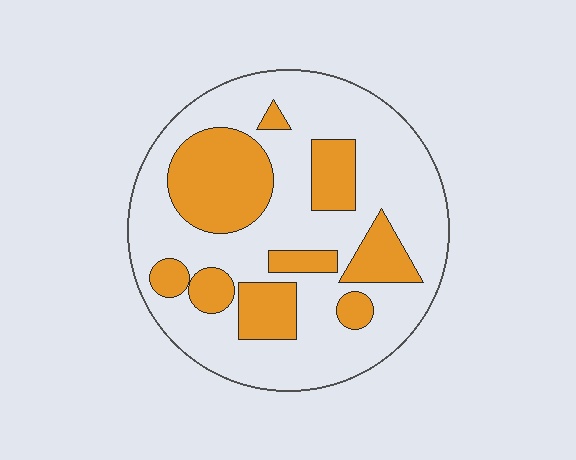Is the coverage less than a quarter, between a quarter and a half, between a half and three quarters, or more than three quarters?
Between a quarter and a half.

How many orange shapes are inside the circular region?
9.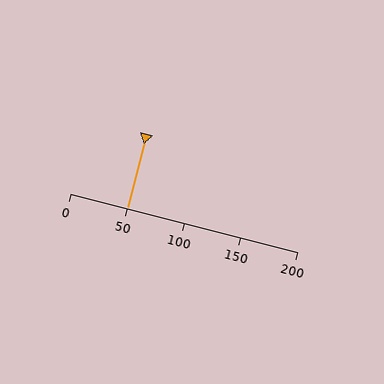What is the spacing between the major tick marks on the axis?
The major ticks are spaced 50 apart.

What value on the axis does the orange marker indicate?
The marker indicates approximately 50.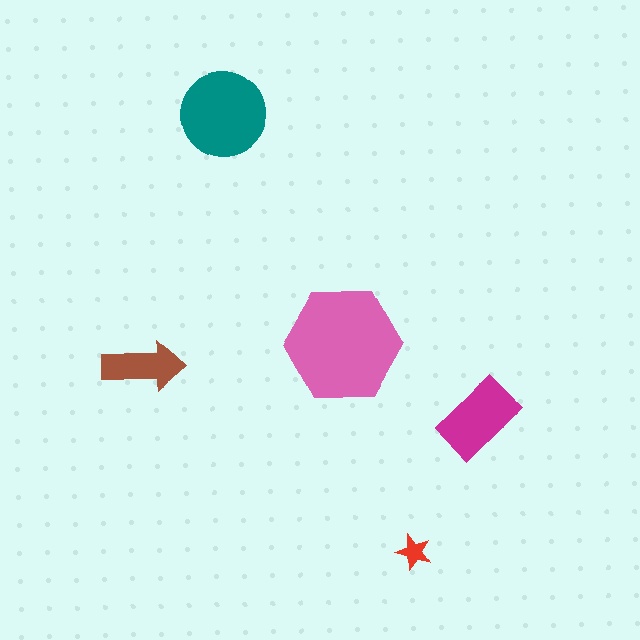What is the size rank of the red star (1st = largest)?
5th.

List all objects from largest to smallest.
The pink hexagon, the teal circle, the magenta rectangle, the brown arrow, the red star.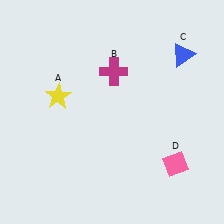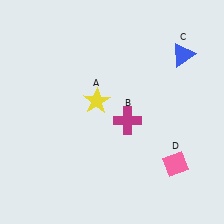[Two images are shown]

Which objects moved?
The objects that moved are: the yellow star (A), the magenta cross (B).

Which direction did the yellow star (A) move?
The yellow star (A) moved right.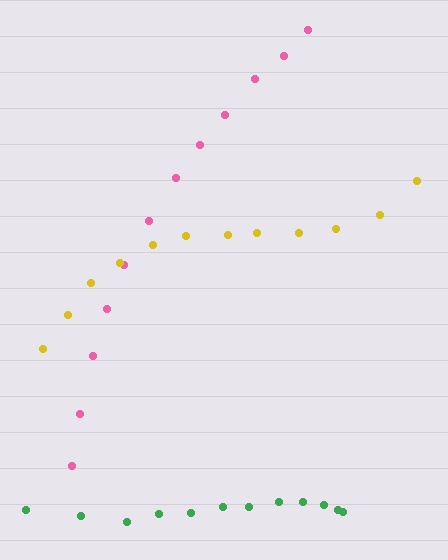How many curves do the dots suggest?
There are 3 distinct paths.